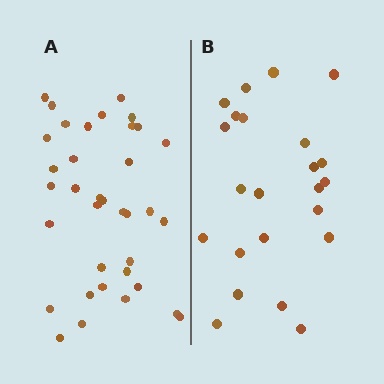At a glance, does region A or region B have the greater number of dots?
Region A (the left region) has more dots.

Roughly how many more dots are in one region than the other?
Region A has approximately 15 more dots than region B.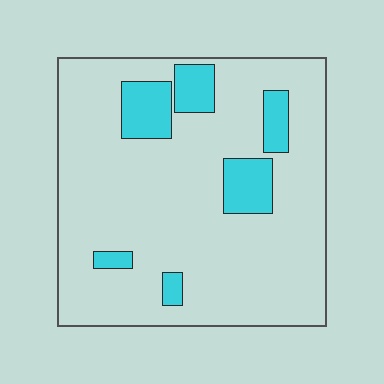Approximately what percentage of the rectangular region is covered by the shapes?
Approximately 15%.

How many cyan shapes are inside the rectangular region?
6.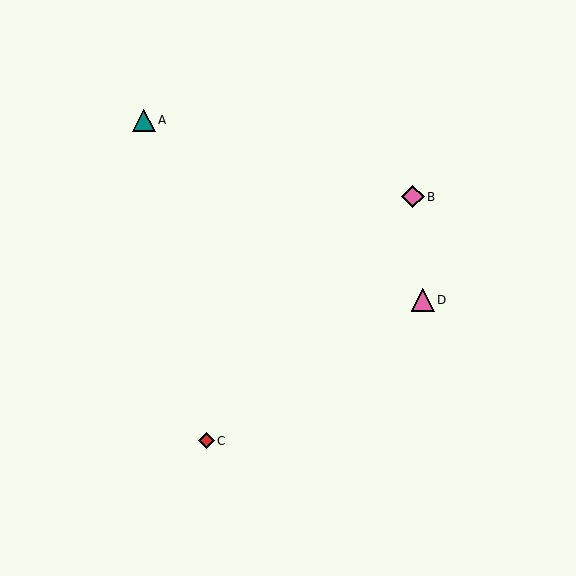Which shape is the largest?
The pink triangle (labeled D) is the largest.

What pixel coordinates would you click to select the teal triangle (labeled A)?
Click at (144, 120) to select the teal triangle A.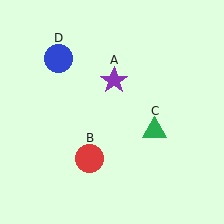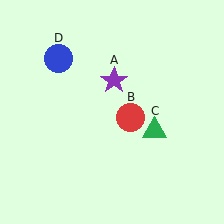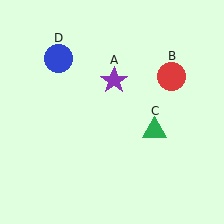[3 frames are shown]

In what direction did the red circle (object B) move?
The red circle (object B) moved up and to the right.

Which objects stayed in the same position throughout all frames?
Purple star (object A) and green triangle (object C) and blue circle (object D) remained stationary.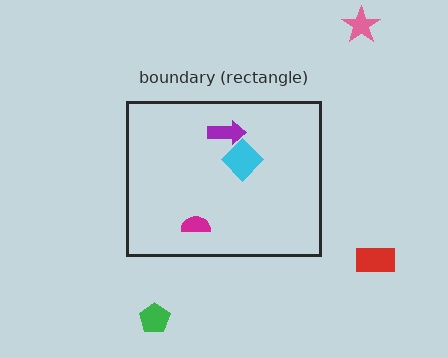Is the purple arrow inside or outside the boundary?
Inside.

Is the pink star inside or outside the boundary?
Outside.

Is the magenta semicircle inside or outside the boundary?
Inside.